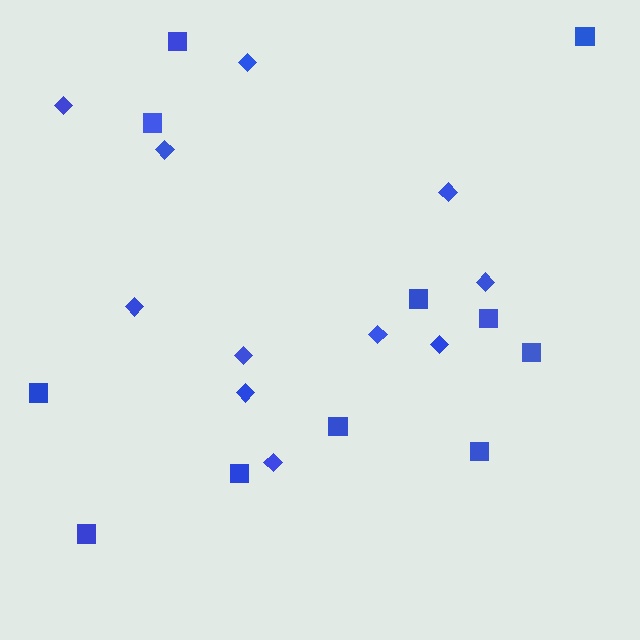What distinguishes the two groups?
There are 2 groups: one group of diamonds (11) and one group of squares (11).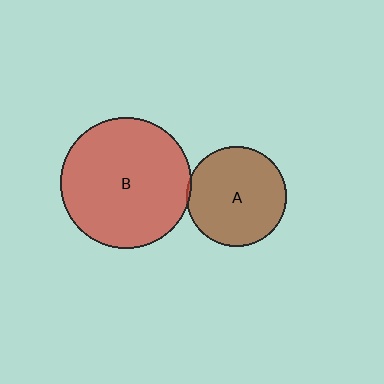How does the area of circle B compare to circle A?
Approximately 1.7 times.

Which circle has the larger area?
Circle B (red).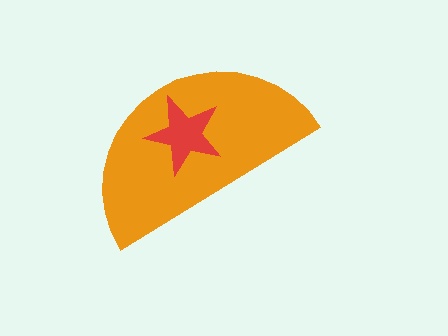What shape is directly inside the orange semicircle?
The red star.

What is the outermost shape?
The orange semicircle.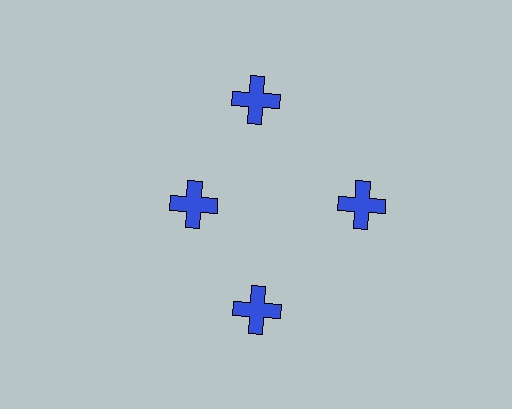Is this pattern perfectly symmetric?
No. The 4 blue crosses are arranged in a ring, but one element near the 9 o'clock position is pulled inward toward the center, breaking the 4-fold rotational symmetry.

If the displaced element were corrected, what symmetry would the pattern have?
It would have 4-fold rotational symmetry — the pattern would map onto itself every 90 degrees.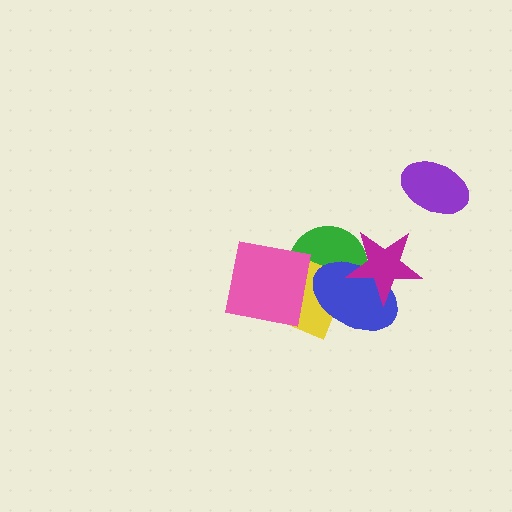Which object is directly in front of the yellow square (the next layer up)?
The blue ellipse is directly in front of the yellow square.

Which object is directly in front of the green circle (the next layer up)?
The yellow square is directly in front of the green circle.